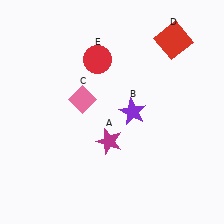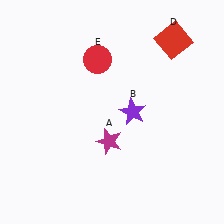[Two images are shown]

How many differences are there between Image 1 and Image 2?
There is 1 difference between the two images.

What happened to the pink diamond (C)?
The pink diamond (C) was removed in Image 2. It was in the top-left area of Image 1.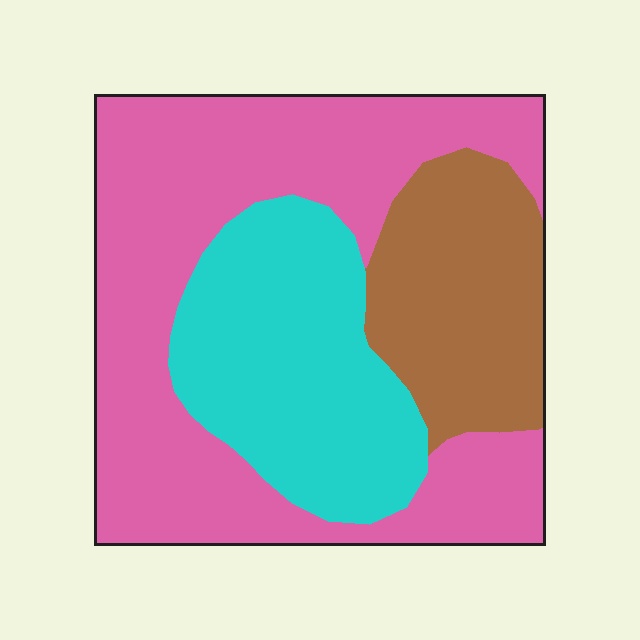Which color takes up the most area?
Pink, at roughly 50%.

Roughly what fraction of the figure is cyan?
Cyan covers around 30% of the figure.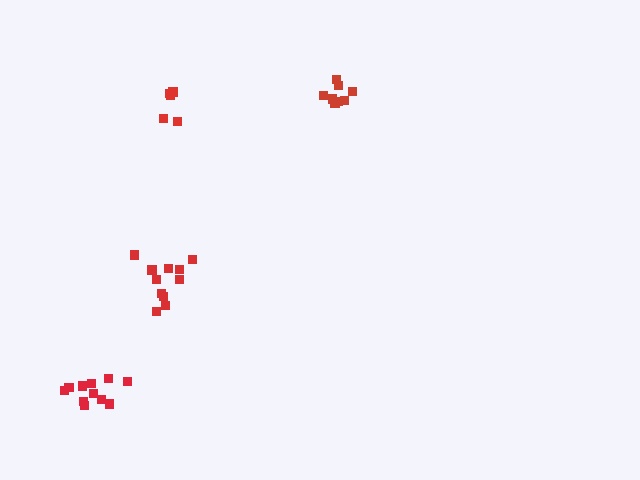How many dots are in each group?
Group 1: 11 dots, Group 2: 8 dots, Group 3: 11 dots, Group 4: 5 dots (35 total).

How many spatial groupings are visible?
There are 4 spatial groupings.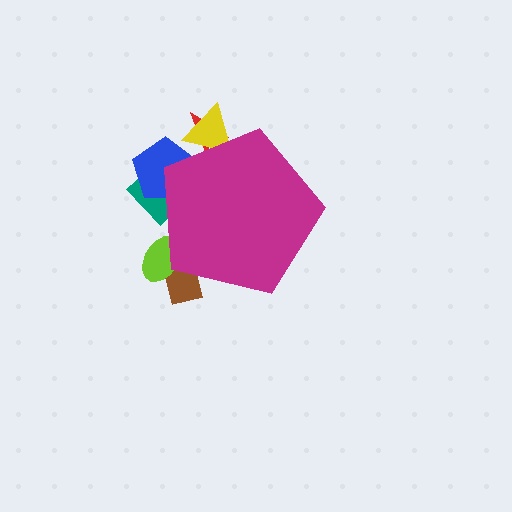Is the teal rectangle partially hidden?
Yes, the teal rectangle is partially hidden behind the magenta pentagon.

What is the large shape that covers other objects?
A magenta pentagon.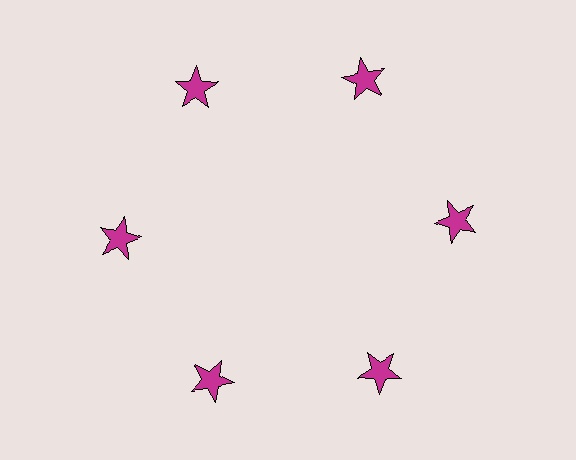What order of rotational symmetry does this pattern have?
This pattern has 6-fold rotational symmetry.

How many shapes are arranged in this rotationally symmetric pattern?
There are 6 shapes, arranged in 6 groups of 1.